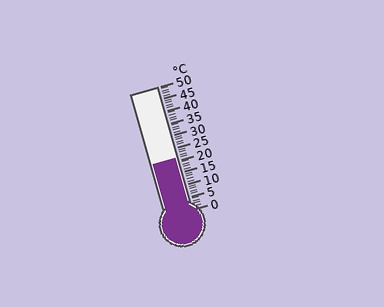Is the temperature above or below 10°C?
The temperature is above 10°C.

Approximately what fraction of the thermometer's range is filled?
The thermometer is filled to approximately 40% of its range.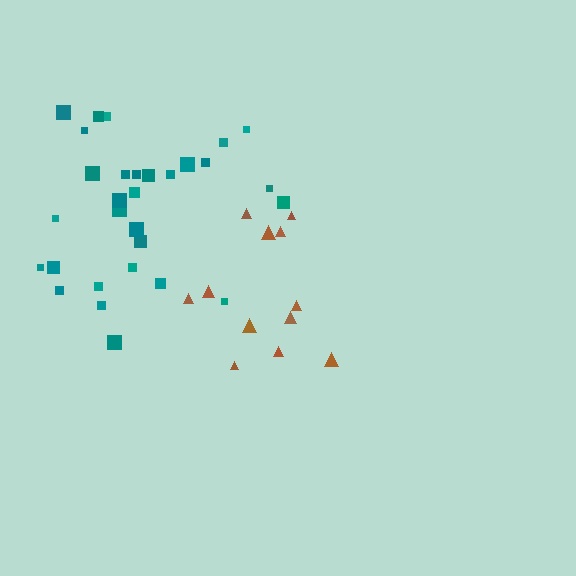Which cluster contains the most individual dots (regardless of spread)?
Teal (30).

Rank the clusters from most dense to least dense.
brown, teal.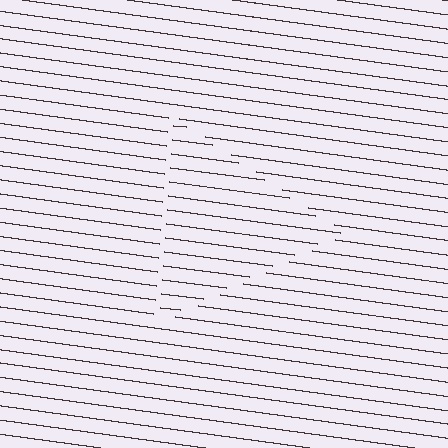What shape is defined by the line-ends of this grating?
An illusory triangle. The interior of the shape contains the same grating, shifted by half a period — the contour is defined by the phase discontinuity where line-ends from the inner and outer gratings abut.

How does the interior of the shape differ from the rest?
The interior of the shape contains the same grating, shifted by half a period — the contour is defined by the phase discontinuity where line-ends from the inner and outer gratings abut.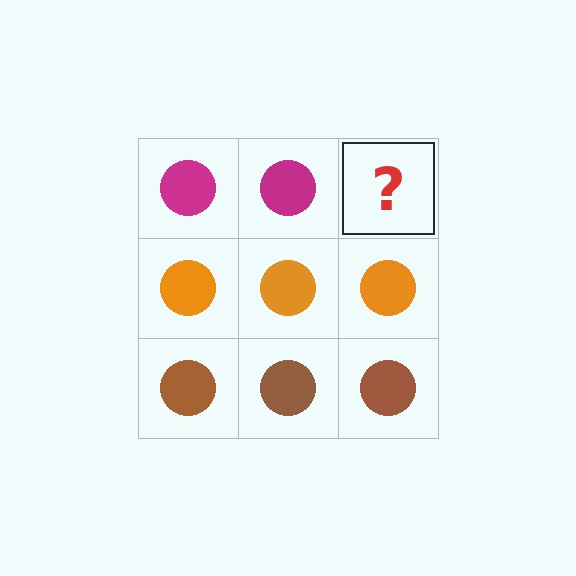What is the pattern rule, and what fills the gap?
The rule is that each row has a consistent color. The gap should be filled with a magenta circle.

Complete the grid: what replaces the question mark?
The question mark should be replaced with a magenta circle.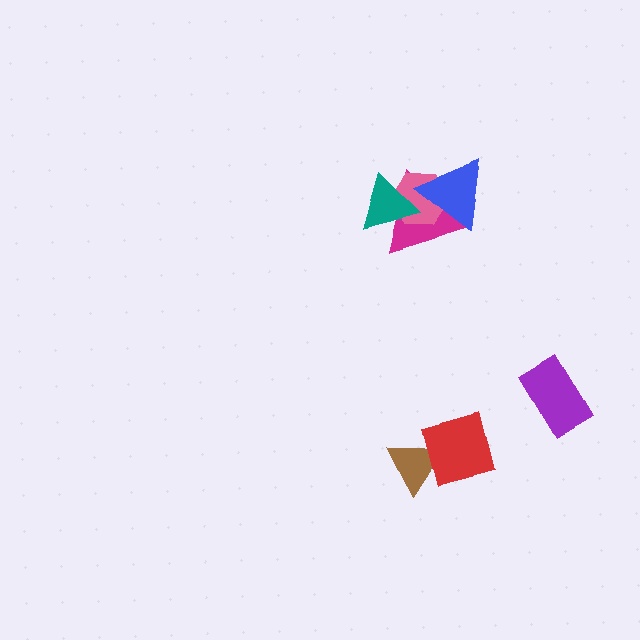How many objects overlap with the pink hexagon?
3 objects overlap with the pink hexagon.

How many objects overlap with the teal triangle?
2 objects overlap with the teal triangle.